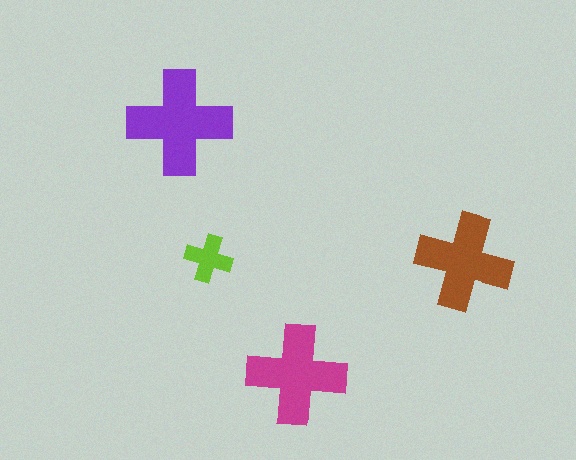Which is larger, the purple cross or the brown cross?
The purple one.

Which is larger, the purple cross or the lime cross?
The purple one.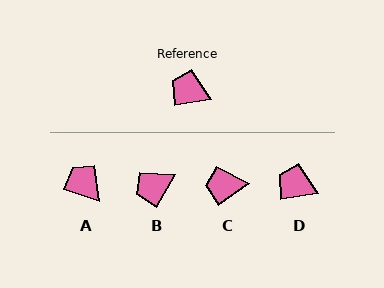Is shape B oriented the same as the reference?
No, it is off by about 52 degrees.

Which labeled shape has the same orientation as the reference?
D.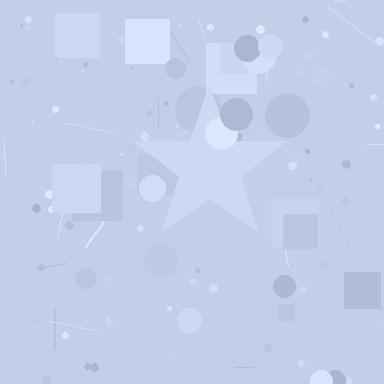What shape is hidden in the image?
A star is hidden in the image.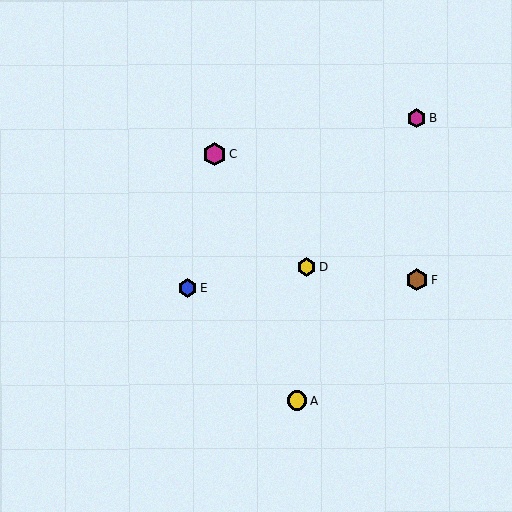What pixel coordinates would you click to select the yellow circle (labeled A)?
Click at (297, 400) to select the yellow circle A.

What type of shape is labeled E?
Shape E is a blue hexagon.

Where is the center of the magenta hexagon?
The center of the magenta hexagon is at (417, 119).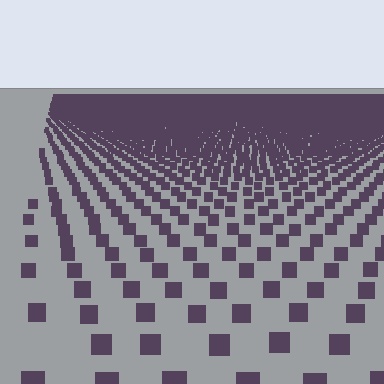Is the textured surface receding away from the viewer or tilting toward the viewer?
The surface is receding away from the viewer. Texture elements get smaller and denser toward the top.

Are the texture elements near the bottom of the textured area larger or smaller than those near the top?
Larger. Near the bottom, elements are closer to the viewer and appear at a bigger on-screen size.